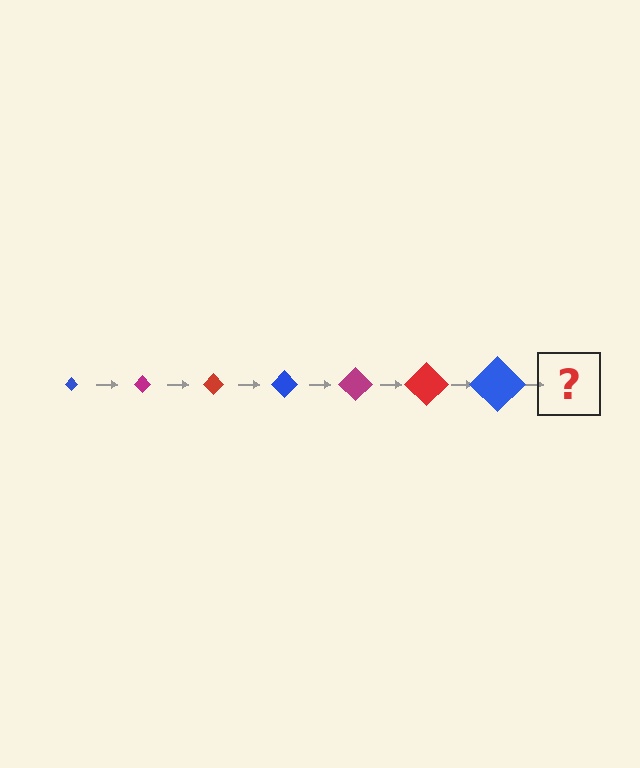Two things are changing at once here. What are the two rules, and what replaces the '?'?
The two rules are that the diamond grows larger each step and the color cycles through blue, magenta, and red. The '?' should be a magenta diamond, larger than the previous one.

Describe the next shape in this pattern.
It should be a magenta diamond, larger than the previous one.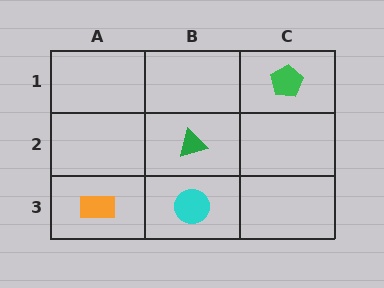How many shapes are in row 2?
1 shape.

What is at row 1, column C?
A green pentagon.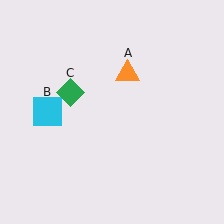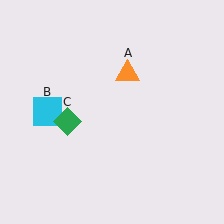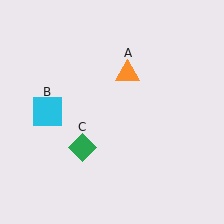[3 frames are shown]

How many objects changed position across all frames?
1 object changed position: green diamond (object C).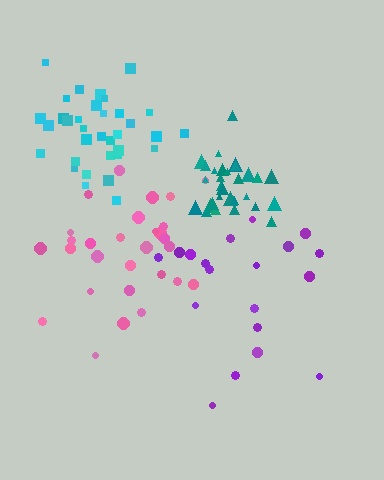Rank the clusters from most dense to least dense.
teal, cyan, pink, purple.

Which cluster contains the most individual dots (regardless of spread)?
Cyan (35).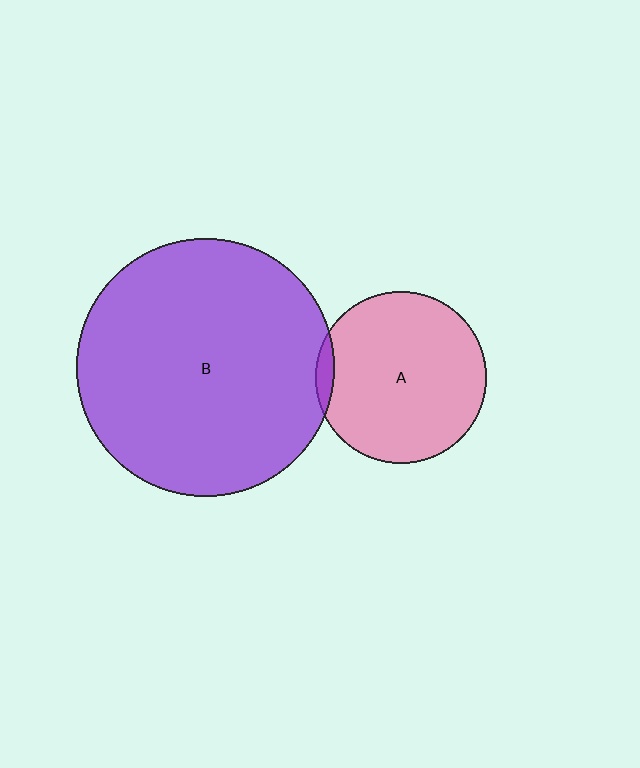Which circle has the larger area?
Circle B (purple).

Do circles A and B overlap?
Yes.